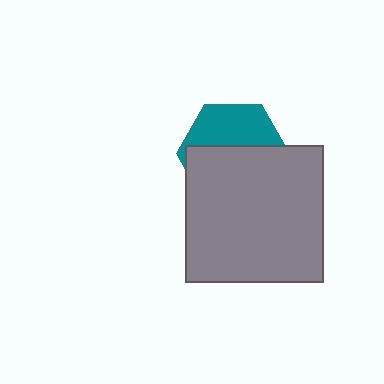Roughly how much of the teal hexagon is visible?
A small part of it is visible (roughly 41%).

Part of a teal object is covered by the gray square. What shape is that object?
It is a hexagon.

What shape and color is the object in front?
The object in front is a gray square.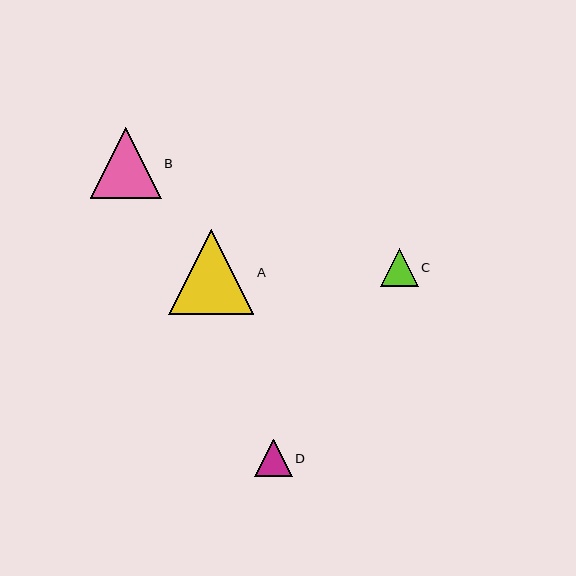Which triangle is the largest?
Triangle A is the largest with a size of approximately 85 pixels.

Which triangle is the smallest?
Triangle D is the smallest with a size of approximately 37 pixels.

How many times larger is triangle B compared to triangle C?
Triangle B is approximately 1.9 times the size of triangle C.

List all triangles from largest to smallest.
From largest to smallest: A, B, C, D.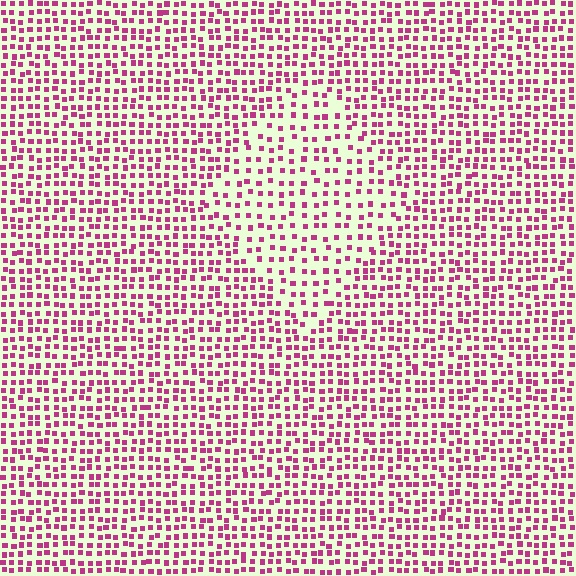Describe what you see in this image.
The image contains small magenta elements arranged at two different densities. A diamond-shaped region is visible where the elements are less densely packed than the surrounding area.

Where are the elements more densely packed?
The elements are more densely packed outside the diamond boundary.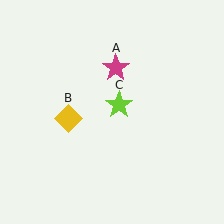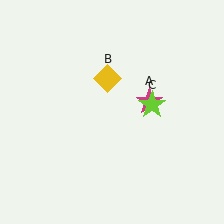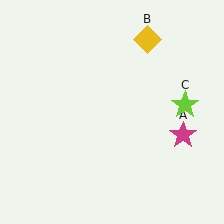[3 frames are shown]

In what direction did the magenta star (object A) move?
The magenta star (object A) moved down and to the right.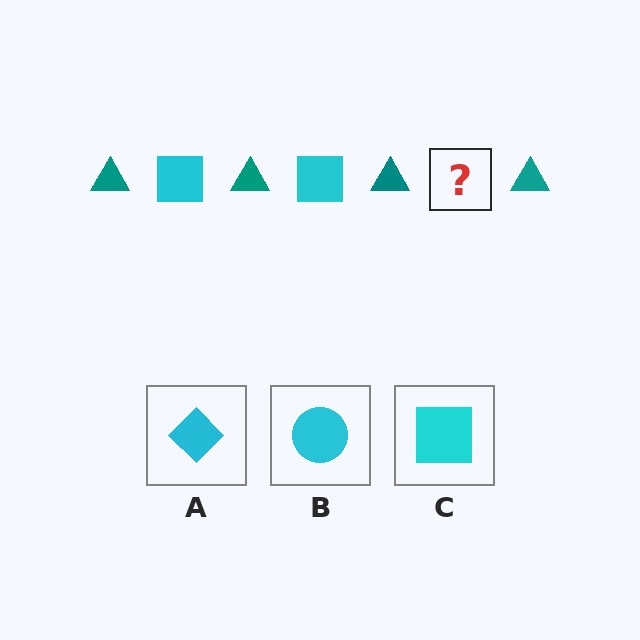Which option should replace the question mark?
Option C.